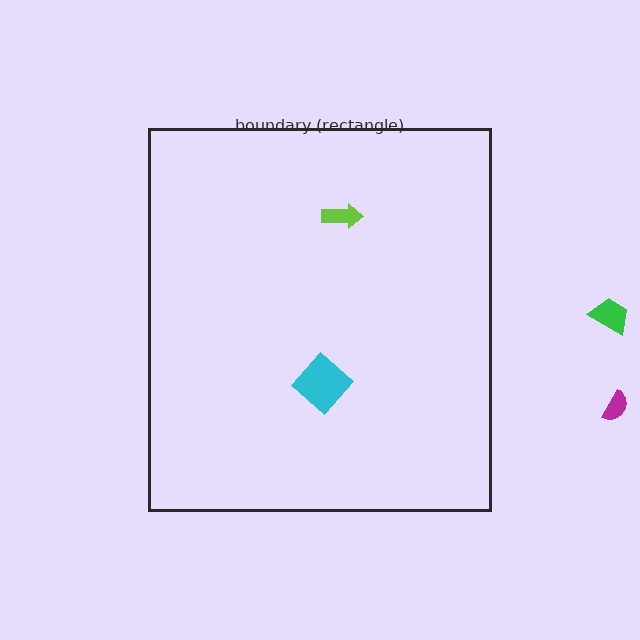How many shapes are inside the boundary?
2 inside, 2 outside.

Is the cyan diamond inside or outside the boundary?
Inside.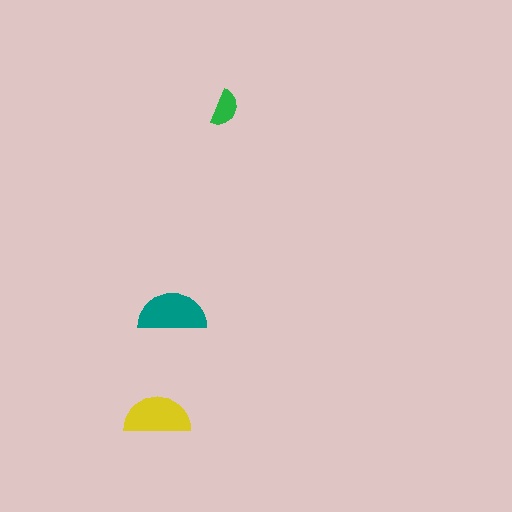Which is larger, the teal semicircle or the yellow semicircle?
The teal one.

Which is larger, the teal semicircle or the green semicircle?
The teal one.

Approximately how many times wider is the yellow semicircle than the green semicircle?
About 2 times wider.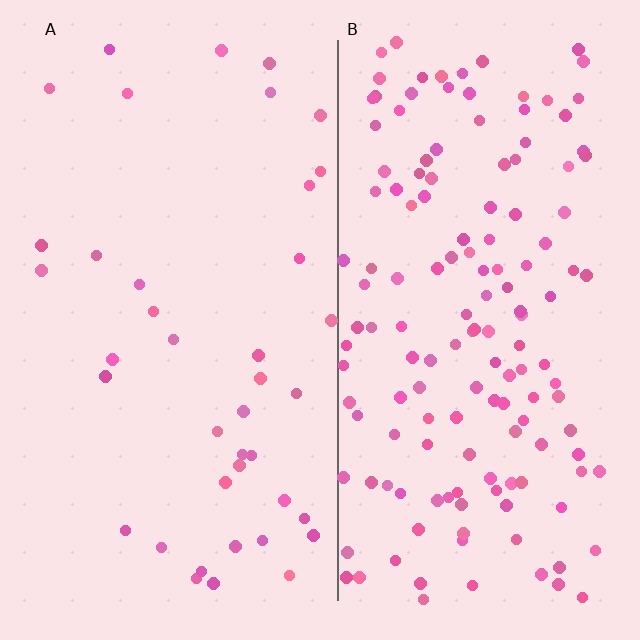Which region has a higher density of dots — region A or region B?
B (the right).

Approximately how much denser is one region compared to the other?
Approximately 3.7× — region B over region A.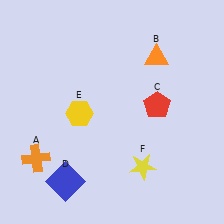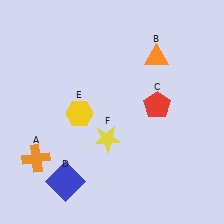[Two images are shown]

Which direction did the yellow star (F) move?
The yellow star (F) moved left.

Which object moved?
The yellow star (F) moved left.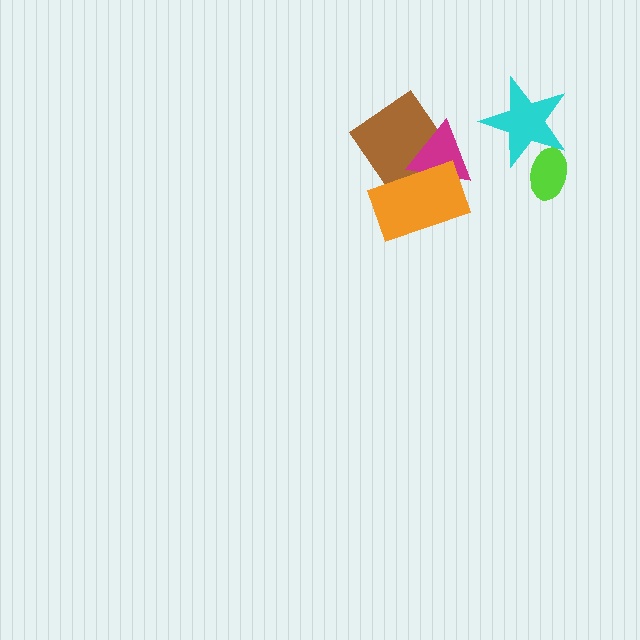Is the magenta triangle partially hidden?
Yes, it is partially covered by another shape.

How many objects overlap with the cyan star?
1 object overlaps with the cyan star.